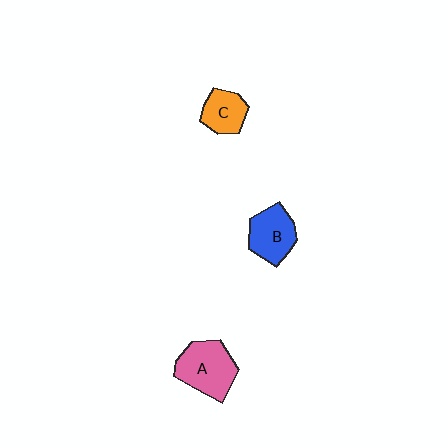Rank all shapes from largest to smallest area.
From largest to smallest: A (pink), B (blue), C (orange).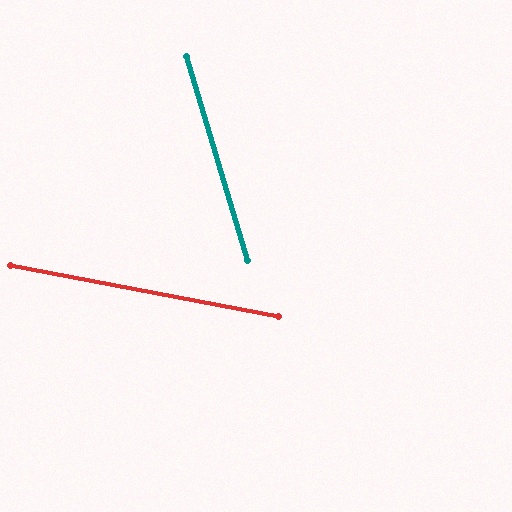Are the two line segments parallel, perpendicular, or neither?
Neither parallel nor perpendicular — they differ by about 63°.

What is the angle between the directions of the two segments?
Approximately 63 degrees.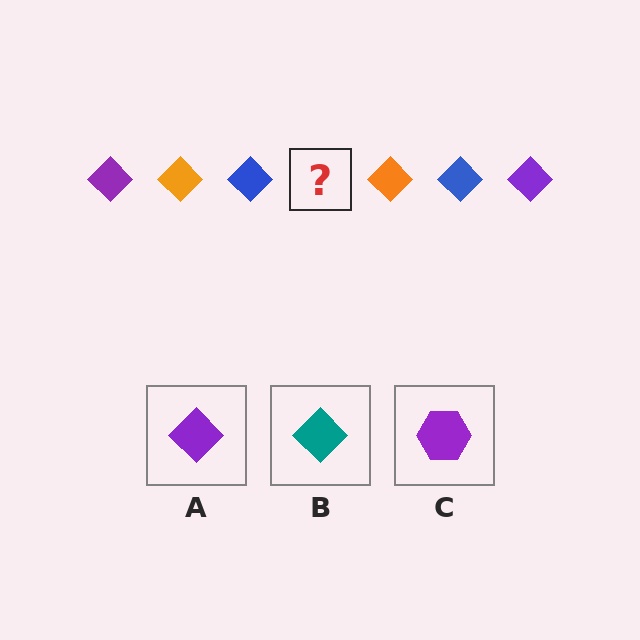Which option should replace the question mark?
Option A.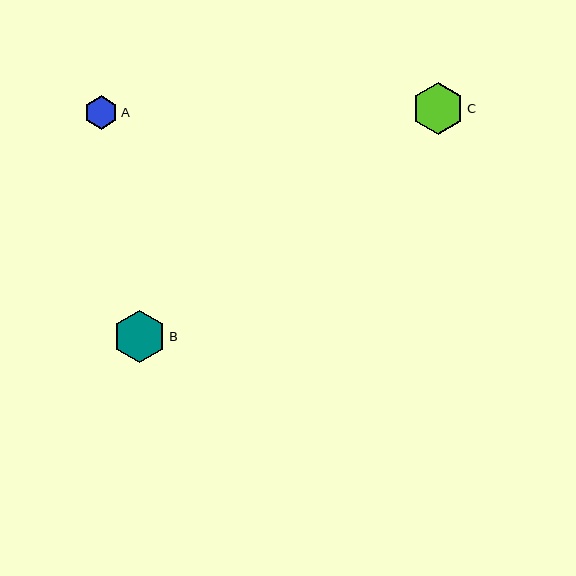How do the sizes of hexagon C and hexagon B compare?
Hexagon C and hexagon B are approximately the same size.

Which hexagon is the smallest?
Hexagon A is the smallest with a size of approximately 34 pixels.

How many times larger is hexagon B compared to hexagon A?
Hexagon B is approximately 1.6 times the size of hexagon A.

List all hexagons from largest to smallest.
From largest to smallest: C, B, A.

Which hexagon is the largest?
Hexagon C is the largest with a size of approximately 52 pixels.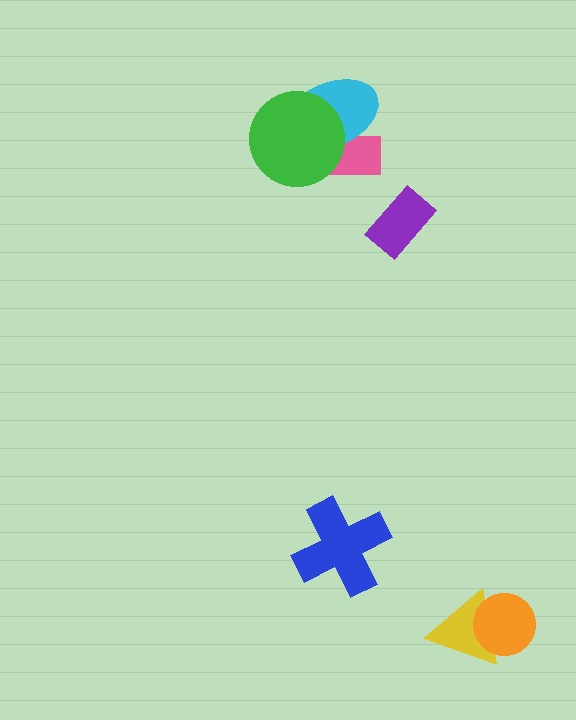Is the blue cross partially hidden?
No, no other shape covers it.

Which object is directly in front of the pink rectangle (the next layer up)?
The cyan ellipse is directly in front of the pink rectangle.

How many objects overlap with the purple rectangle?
0 objects overlap with the purple rectangle.